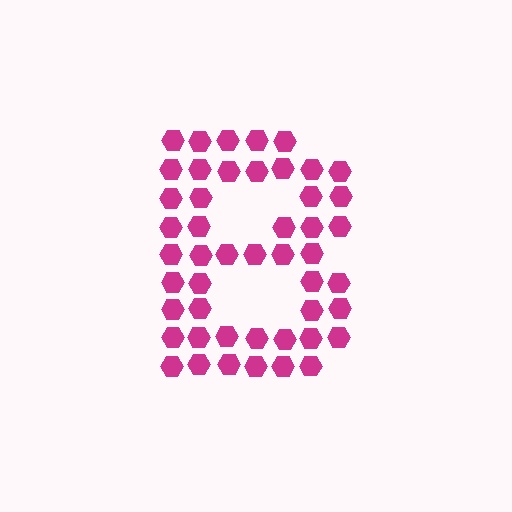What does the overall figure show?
The overall figure shows the letter B.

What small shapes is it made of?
It is made of small hexagons.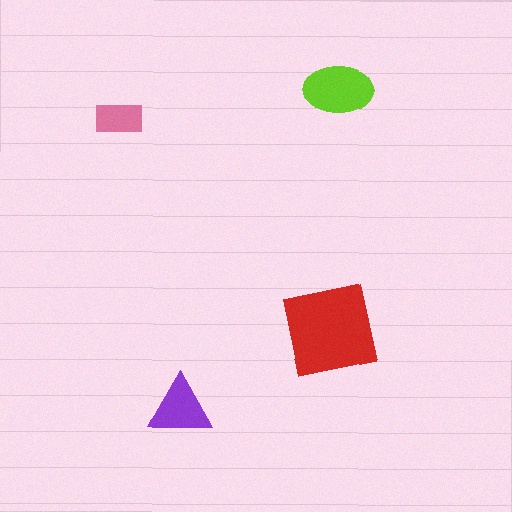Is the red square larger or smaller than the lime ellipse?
Larger.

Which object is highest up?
The lime ellipse is topmost.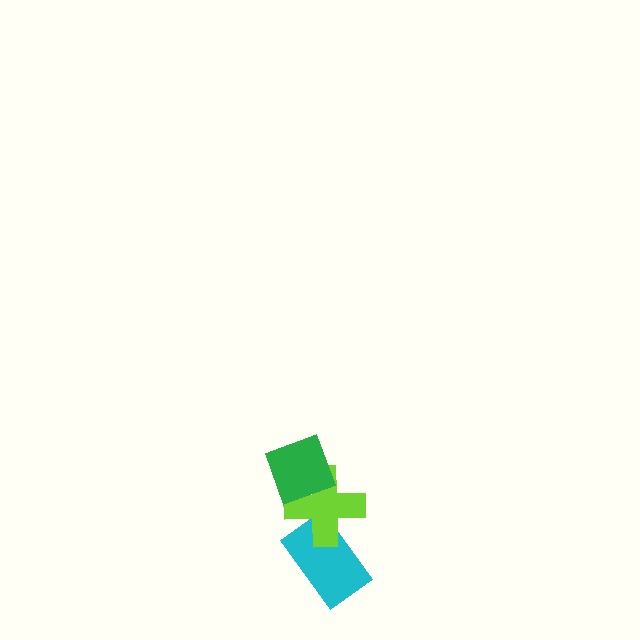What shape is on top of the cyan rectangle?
The lime cross is on top of the cyan rectangle.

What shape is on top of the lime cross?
The green diamond is on top of the lime cross.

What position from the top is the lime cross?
The lime cross is 2nd from the top.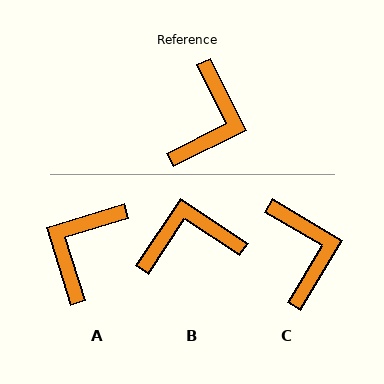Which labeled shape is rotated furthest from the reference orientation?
A, about 171 degrees away.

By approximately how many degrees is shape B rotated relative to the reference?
Approximately 120 degrees counter-clockwise.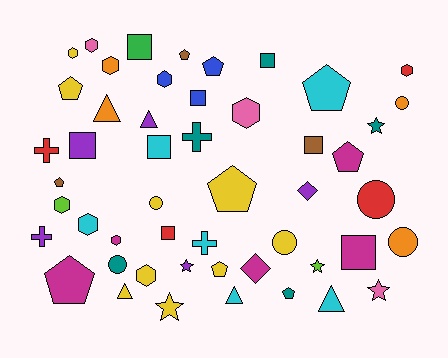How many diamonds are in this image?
There are 2 diamonds.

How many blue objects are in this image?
There are 3 blue objects.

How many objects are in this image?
There are 50 objects.